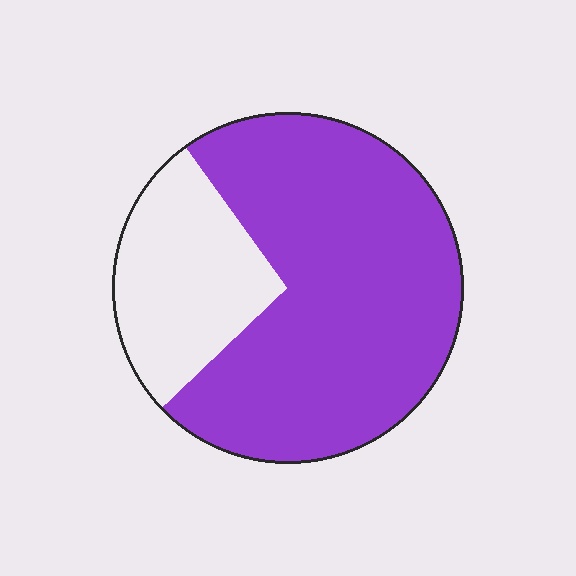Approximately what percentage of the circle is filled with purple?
Approximately 75%.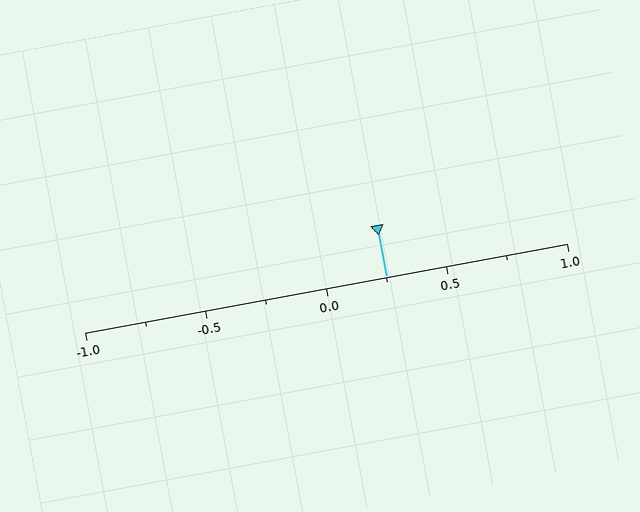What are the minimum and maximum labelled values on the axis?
The axis runs from -1.0 to 1.0.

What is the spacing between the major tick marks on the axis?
The major ticks are spaced 0.5 apart.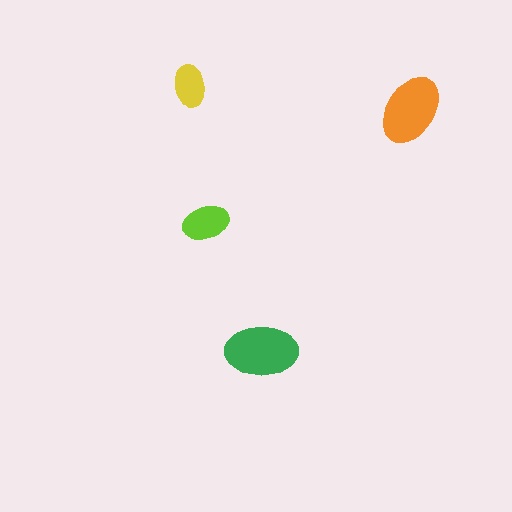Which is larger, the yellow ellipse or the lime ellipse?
The lime one.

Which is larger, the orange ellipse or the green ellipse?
The green one.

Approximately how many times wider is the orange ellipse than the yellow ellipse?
About 1.5 times wider.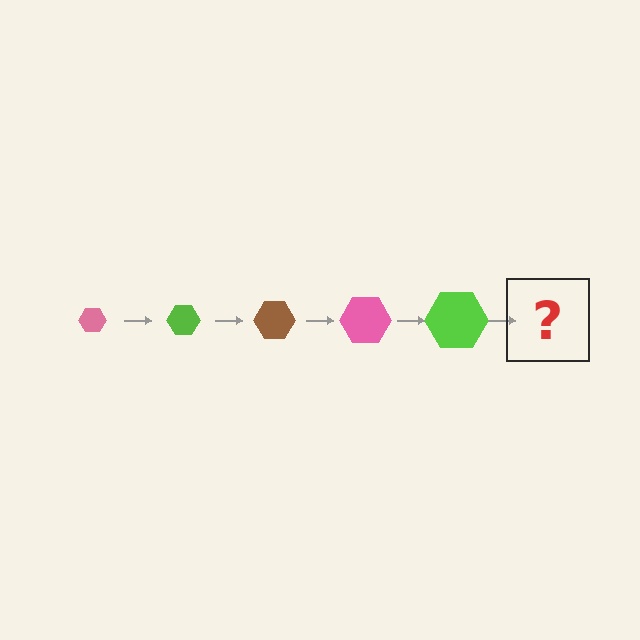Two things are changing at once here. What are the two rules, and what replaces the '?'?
The two rules are that the hexagon grows larger each step and the color cycles through pink, lime, and brown. The '?' should be a brown hexagon, larger than the previous one.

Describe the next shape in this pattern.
It should be a brown hexagon, larger than the previous one.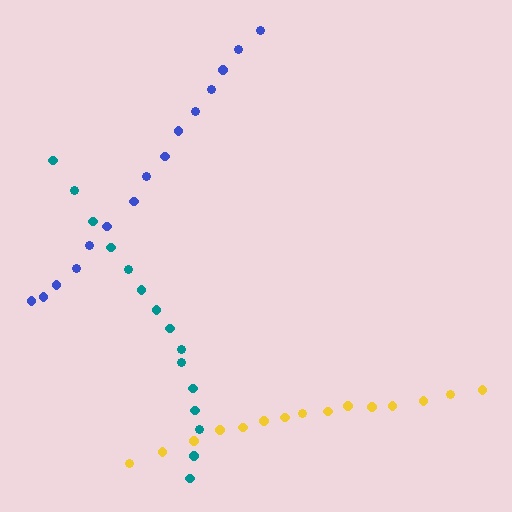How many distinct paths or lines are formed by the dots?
There are 3 distinct paths.